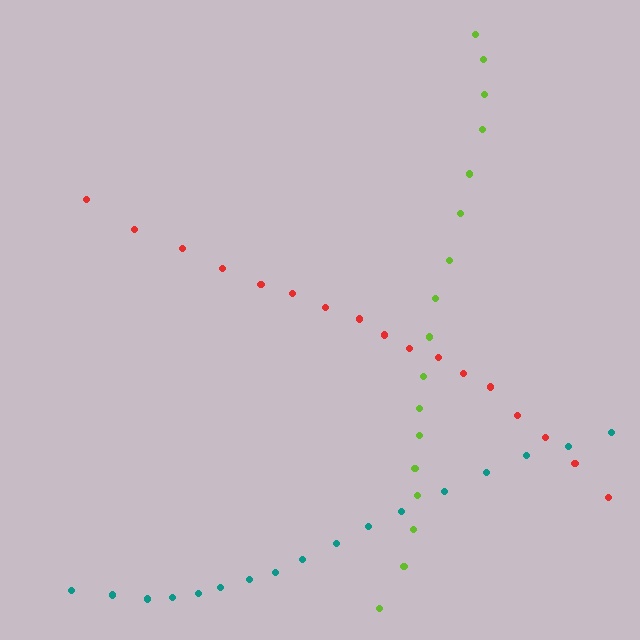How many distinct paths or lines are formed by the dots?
There are 3 distinct paths.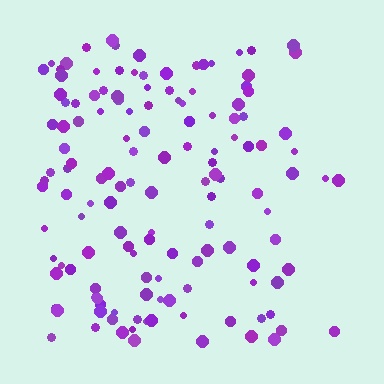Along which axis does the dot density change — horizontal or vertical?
Horizontal.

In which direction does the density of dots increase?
From right to left, with the left side densest.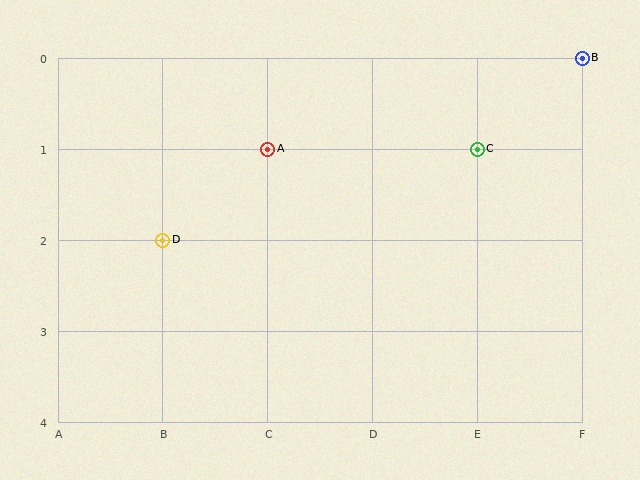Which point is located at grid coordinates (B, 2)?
Point D is at (B, 2).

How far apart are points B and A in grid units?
Points B and A are 3 columns and 1 row apart (about 3.2 grid units diagonally).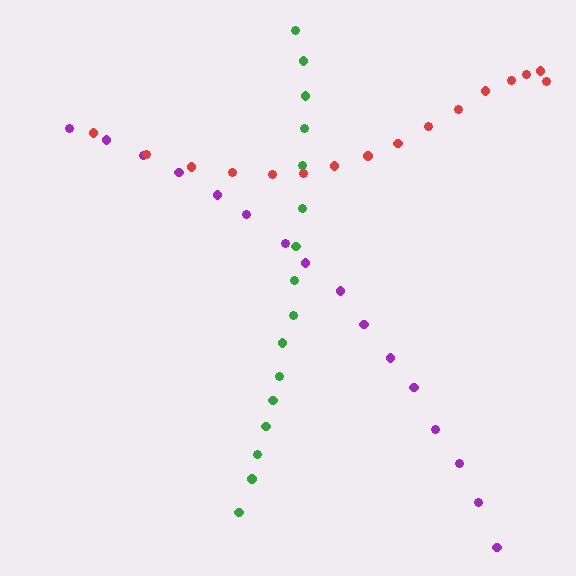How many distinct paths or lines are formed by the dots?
There are 3 distinct paths.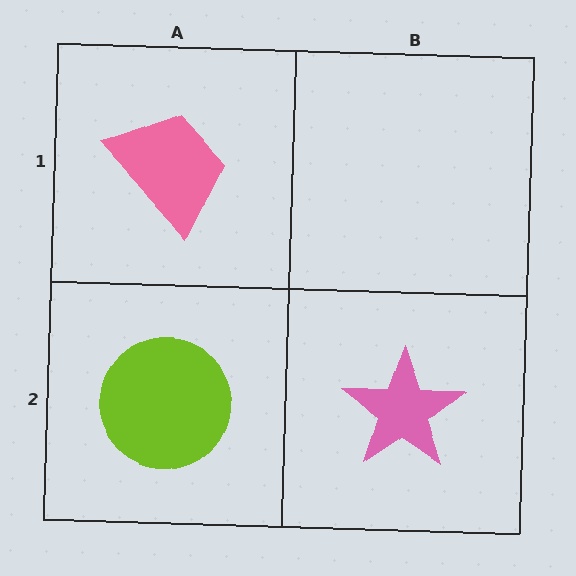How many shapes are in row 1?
1 shape.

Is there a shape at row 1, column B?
No, that cell is empty.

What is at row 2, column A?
A lime circle.